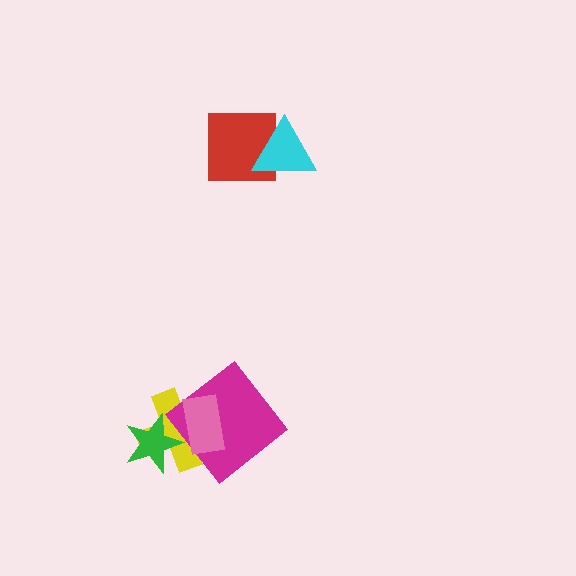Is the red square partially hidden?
Yes, it is partially covered by another shape.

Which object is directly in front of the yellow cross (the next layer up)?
The green star is directly in front of the yellow cross.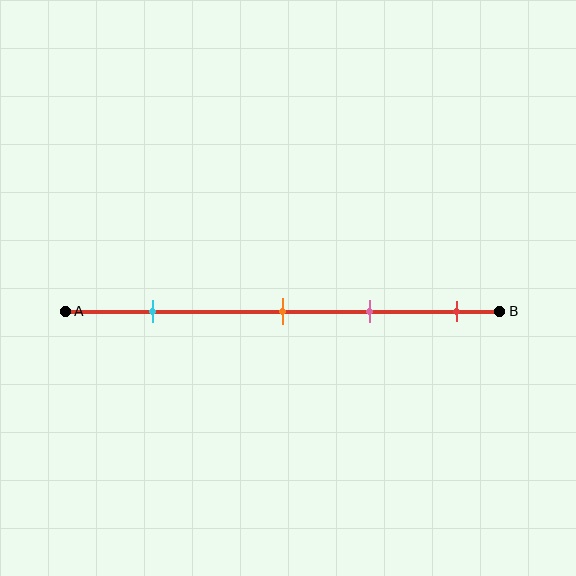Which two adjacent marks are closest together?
The orange and pink marks are the closest adjacent pair.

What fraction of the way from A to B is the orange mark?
The orange mark is approximately 50% (0.5) of the way from A to B.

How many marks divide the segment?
There are 4 marks dividing the segment.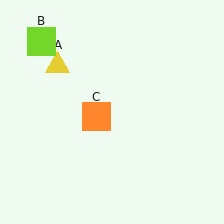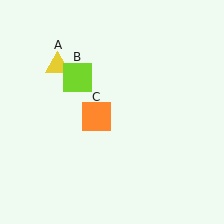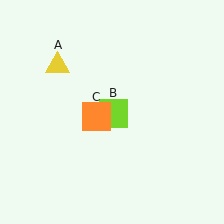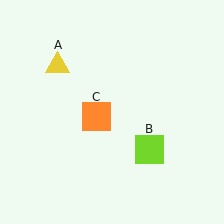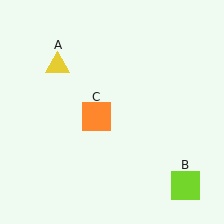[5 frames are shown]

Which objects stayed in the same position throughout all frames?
Yellow triangle (object A) and orange square (object C) remained stationary.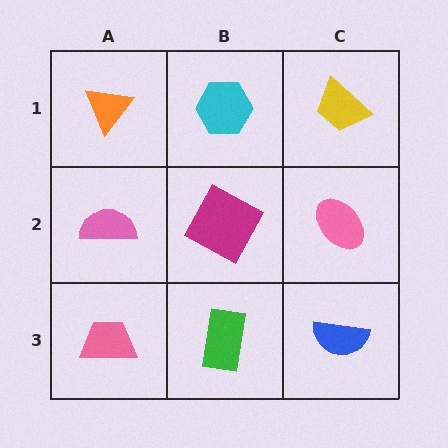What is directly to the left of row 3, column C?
A green rectangle.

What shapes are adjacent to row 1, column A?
A pink semicircle (row 2, column A), a cyan hexagon (row 1, column B).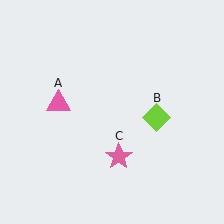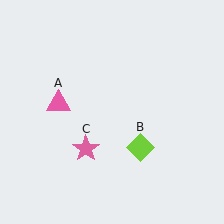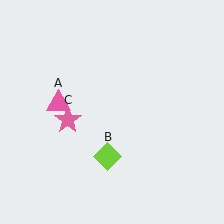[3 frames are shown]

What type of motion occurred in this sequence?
The lime diamond (object B), pink star (object C) rotated clockwise around the center of the scene.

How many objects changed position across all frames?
2 objects changed position: lime diamond (object B), pink star (object C).